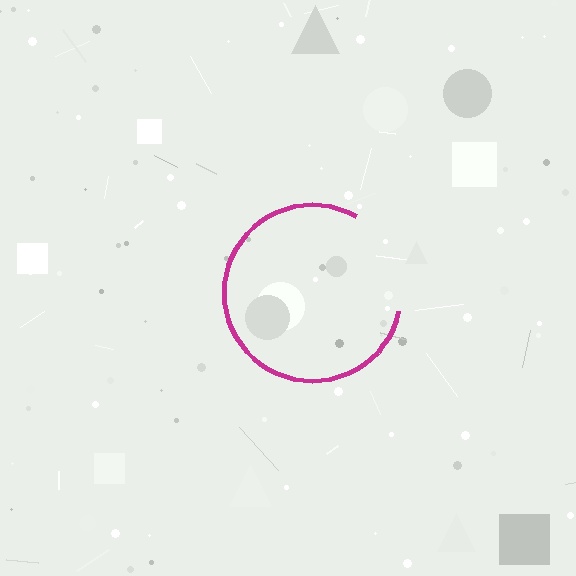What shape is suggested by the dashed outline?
The dashed outline suggests a circle.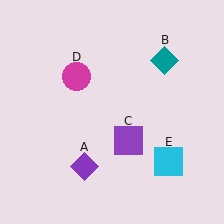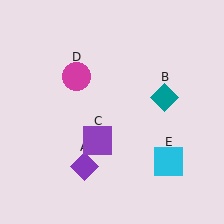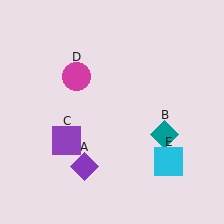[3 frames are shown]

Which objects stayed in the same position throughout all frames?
Purple diamond (object A) and magenta circle (object D) and cyan square (object E) remained stationary.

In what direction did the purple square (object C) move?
The purple square (object C) moved left.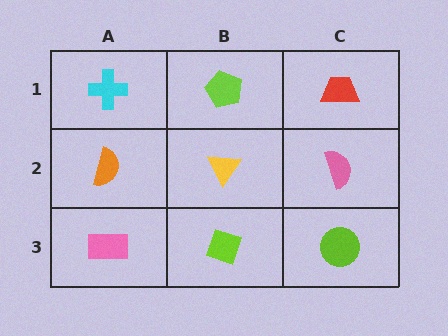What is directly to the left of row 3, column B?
A pink rectangle.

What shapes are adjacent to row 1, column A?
An orange semicircle (row 2, column A), a lime pentagon (row 1, column B).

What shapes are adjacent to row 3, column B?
A yellow triangle (row 2, column B), a pink rectangle (row 3, column A), a lime circle (row 3, column C).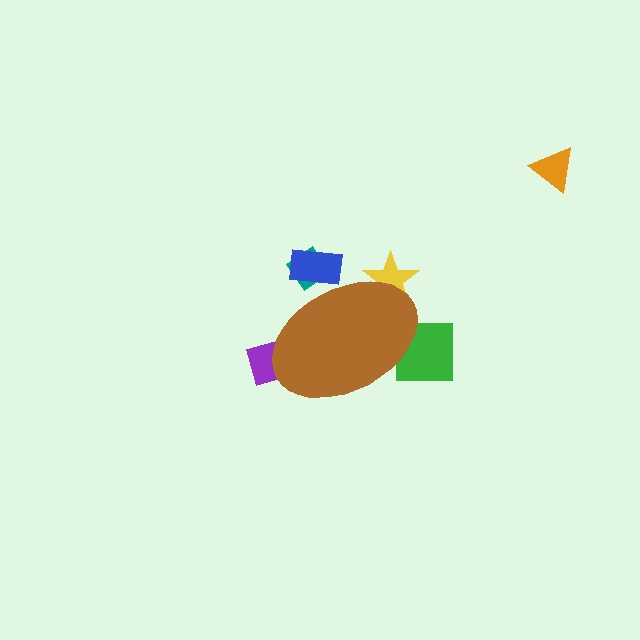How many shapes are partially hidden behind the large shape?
5 shapes are partially hidden.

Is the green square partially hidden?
Yes, the green square is partially hidden behind the brown ellipse.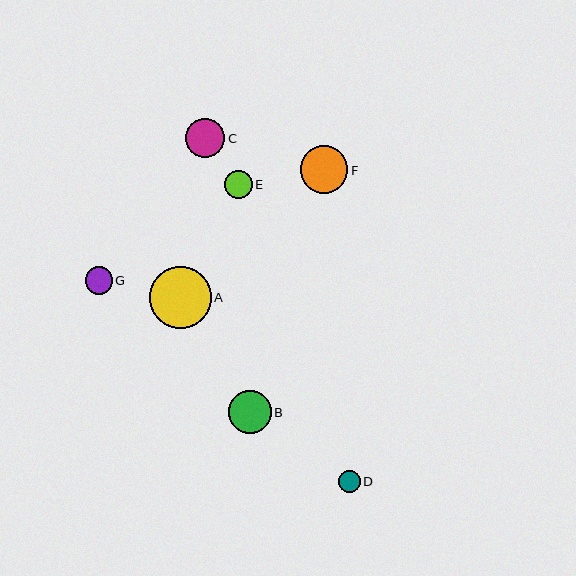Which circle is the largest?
Circle A is the largest with a size of approximately 62 pixels.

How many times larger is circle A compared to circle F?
Circle A is approximately 1.3 times the size of circle F.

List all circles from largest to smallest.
From largest to smallest: A, F, B, C, E, G, D.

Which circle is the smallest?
Circle D is the smallest with a size of approximately 22 pixels.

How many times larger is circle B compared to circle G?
Circle B is approximately 1.6 times the size of circle G.